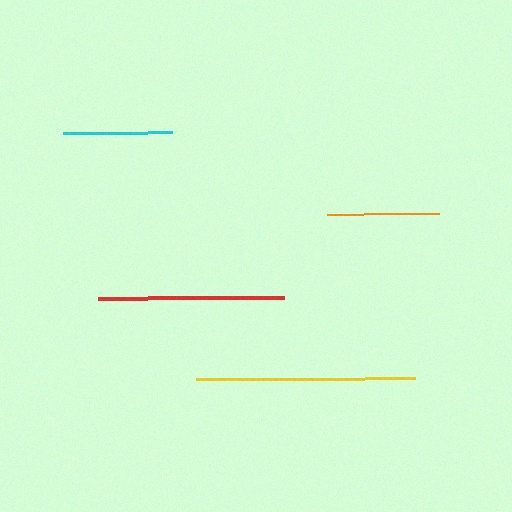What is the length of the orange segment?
The orange segment is approximately 112 pixels long.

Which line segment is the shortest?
The cyan line is the shortest at approximately 110 pixels.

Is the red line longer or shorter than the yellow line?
The yellow line is longer than the red line.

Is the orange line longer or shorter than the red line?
The red line is longer than the orange line.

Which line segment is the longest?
The yellow line is the longest at approximately 219 pixels.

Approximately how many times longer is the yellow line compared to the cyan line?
The yellow line is approximately 2.0 times the length of the cyan line.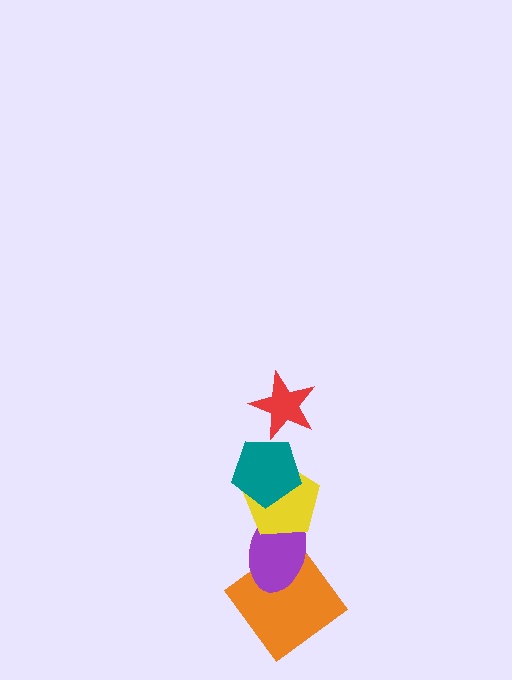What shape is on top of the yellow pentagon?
The teal pentagon is on top of the yellow pentagon.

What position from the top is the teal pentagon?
The teal pentagon is 2nd from the top.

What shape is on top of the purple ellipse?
The yellow pentagon is on top of the purple ellipse.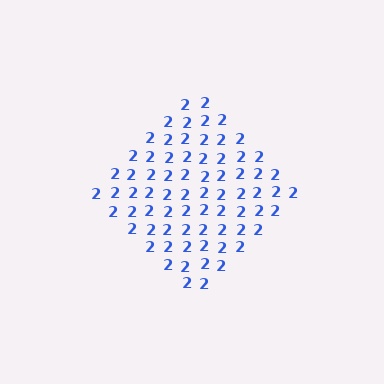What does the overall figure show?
The overall figure shows a diamond.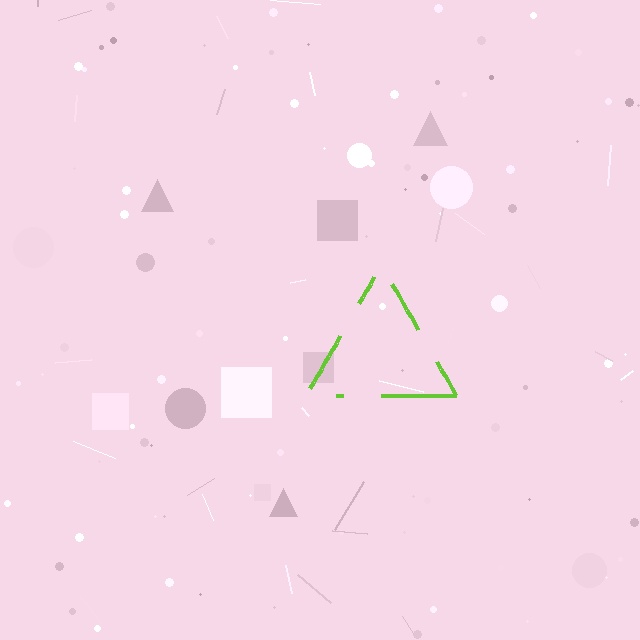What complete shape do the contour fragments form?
The contour fragments form a triangle.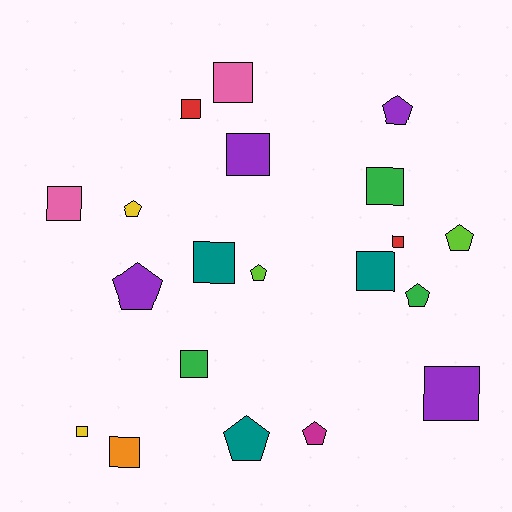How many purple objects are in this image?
There are 4 purple objects.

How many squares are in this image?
There are 12 squares.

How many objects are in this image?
There are 20 objects.